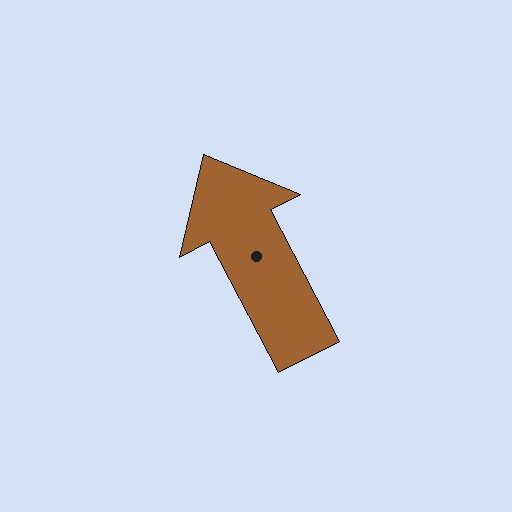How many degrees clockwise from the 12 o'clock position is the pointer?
Approximately 332 degrees.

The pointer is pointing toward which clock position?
Roughly 11 o'clock.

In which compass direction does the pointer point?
Northwest.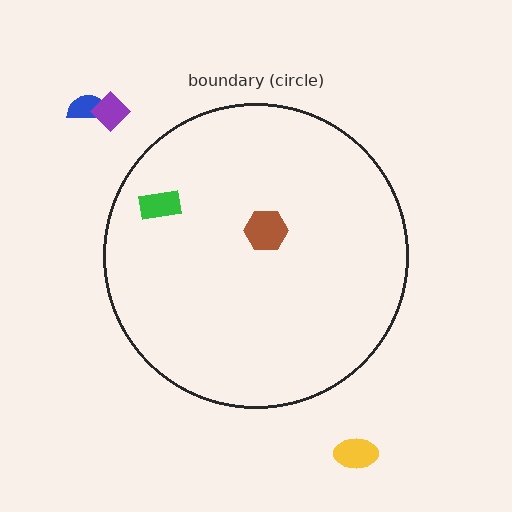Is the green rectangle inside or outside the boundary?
Inside.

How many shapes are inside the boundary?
2 inside, 3 outside.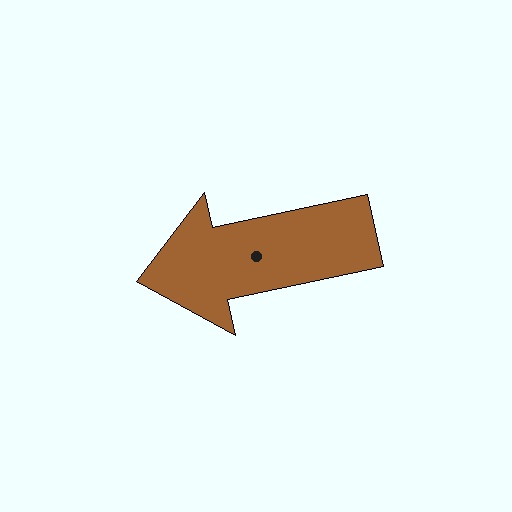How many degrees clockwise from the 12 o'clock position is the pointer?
Approximately 258 degrees.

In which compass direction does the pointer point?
West.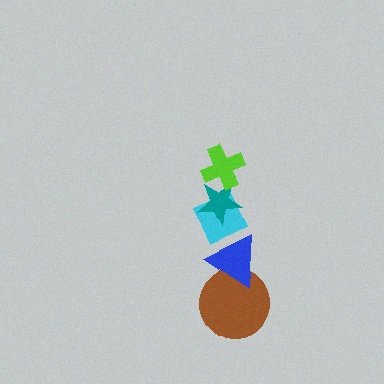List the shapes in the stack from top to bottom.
From top to bottom: the lime cross, the teal star, the cyan diamond, the blue triangle, the brown circle.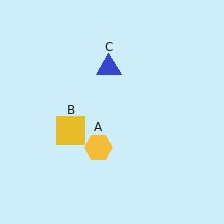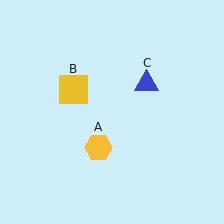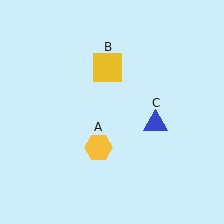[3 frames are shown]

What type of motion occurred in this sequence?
The yellow square (object B), blue triangle (object C) rotated clockwise around the center of the scene.